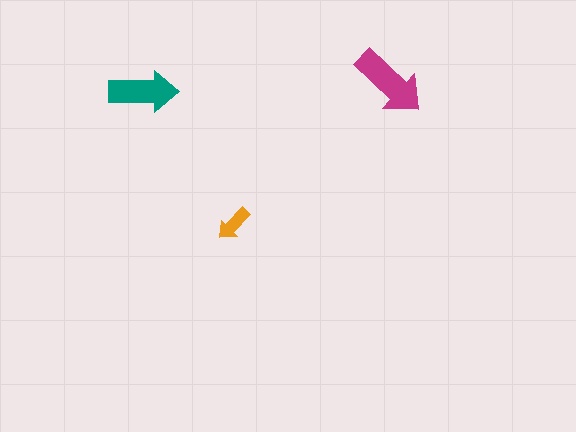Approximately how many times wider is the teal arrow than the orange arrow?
About 2 times wider.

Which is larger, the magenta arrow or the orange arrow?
The magenta one.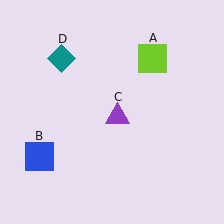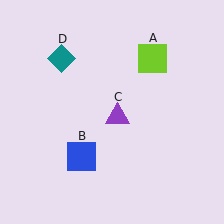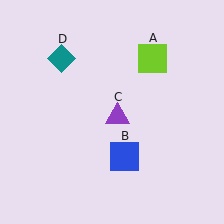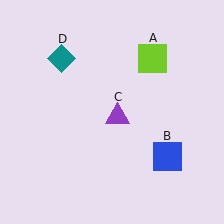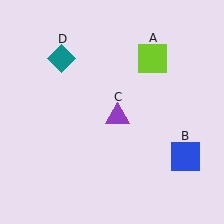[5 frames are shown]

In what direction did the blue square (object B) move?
The blue square (object B) moved right.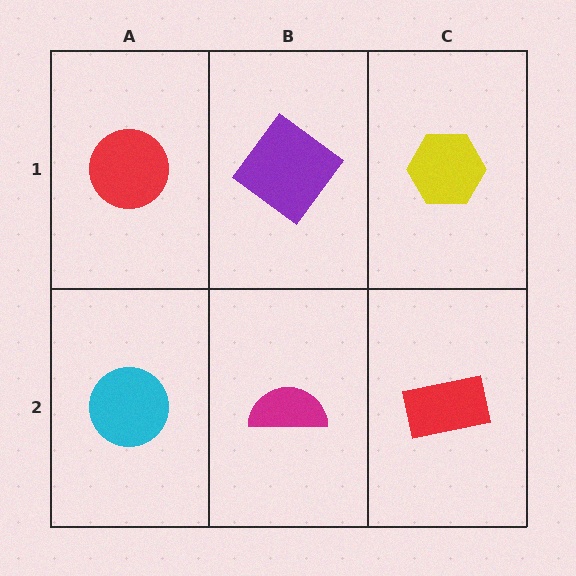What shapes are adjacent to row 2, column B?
A purple diamond (row 1, column B), a cyan circle (row 2, column A), a red rectangle (row 2, column C).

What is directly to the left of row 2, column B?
A cyan circle.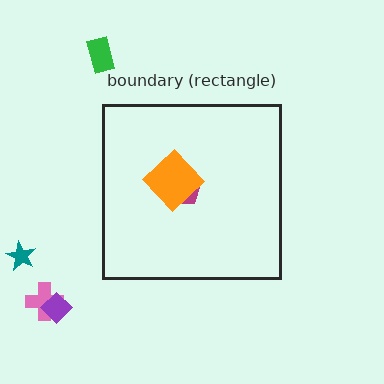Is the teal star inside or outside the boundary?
Outside.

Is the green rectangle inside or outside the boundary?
Outside.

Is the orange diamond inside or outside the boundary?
Inside.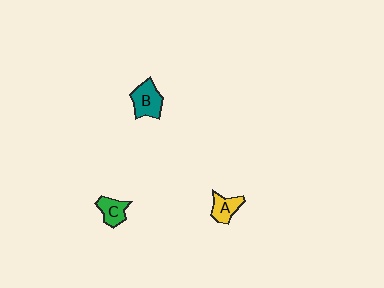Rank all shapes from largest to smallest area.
From largest to smallest: B (teal), A (yellow), C (green).